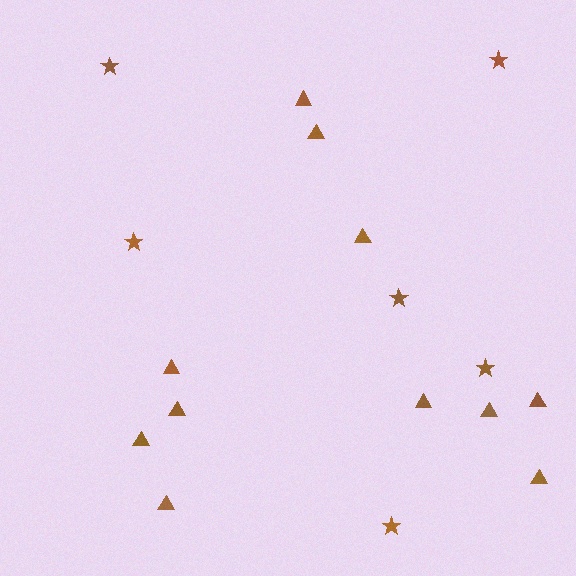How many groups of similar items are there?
There are 2 groups: one group of stars (6) and one group of triangles (11).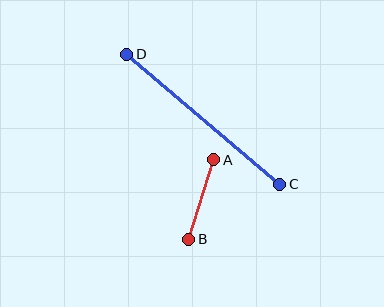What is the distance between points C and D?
The distance is approximately 200 pixels.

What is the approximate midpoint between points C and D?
The midpoint is at approximately (203, 119) pixels.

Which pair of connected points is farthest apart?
Points C and D are farthest apart.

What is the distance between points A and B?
The distance is approximately 83 pixels.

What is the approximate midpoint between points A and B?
The midpoint is at approximately (201, 199) pixels.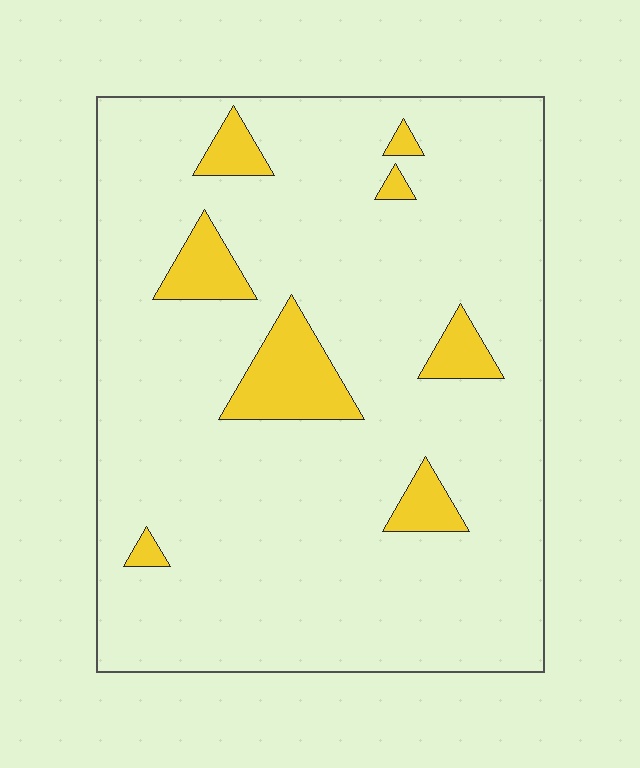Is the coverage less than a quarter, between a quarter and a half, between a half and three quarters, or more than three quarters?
Less than a quarter.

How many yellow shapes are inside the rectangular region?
8.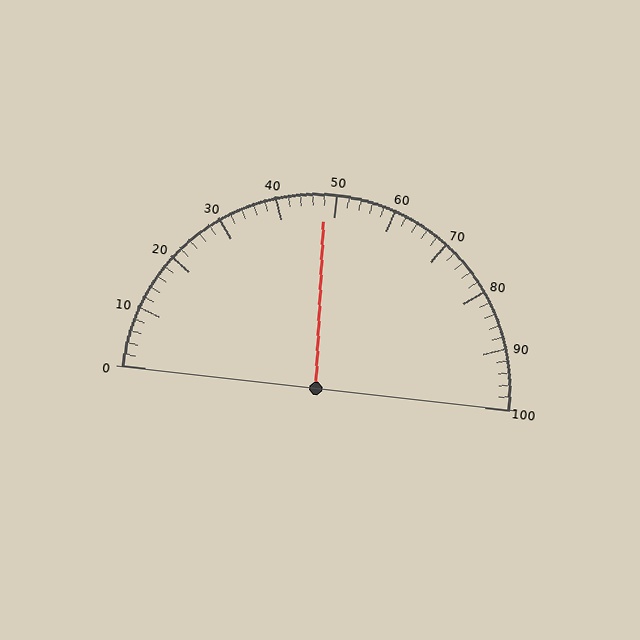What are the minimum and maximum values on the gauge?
The gauge ranges from 0 to 100.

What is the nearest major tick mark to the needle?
The nearest major tick mark is 50.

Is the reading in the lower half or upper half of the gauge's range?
The reading is in the lower half of the range (0 to 100).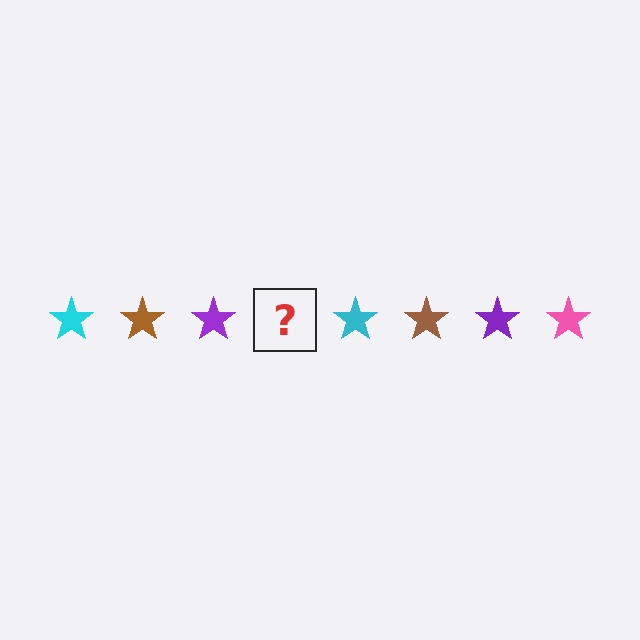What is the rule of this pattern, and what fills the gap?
The rule is that the pattern cycles through cyan, brown, purple, pink stars. The gap should be filled with a pink star.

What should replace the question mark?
The question mark should be replaced with a pink star.